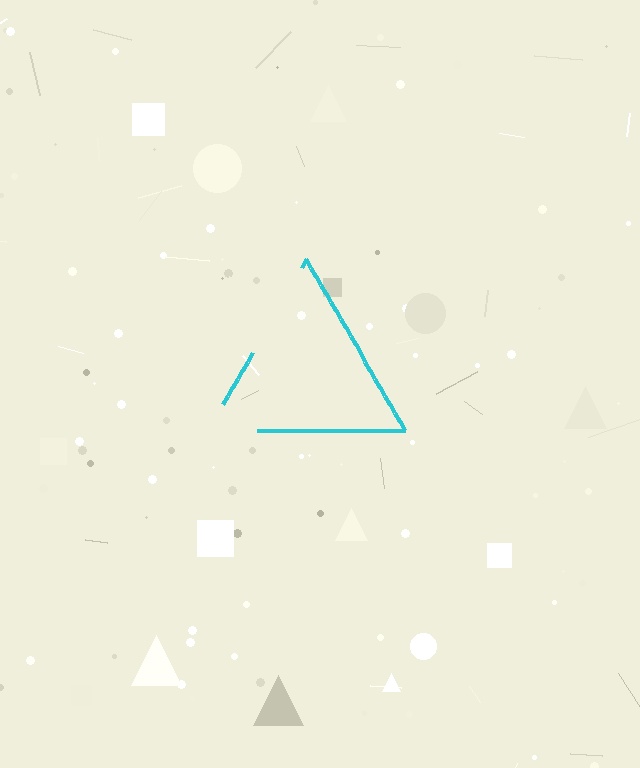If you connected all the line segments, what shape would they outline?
They would outline a triangle.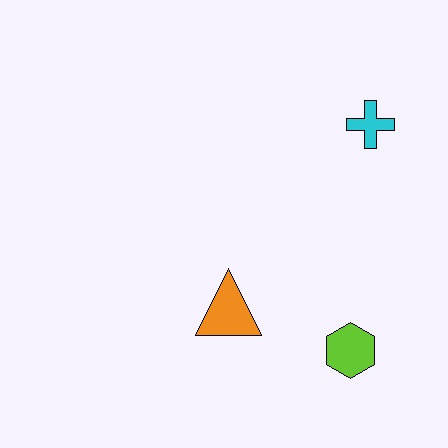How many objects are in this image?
There are 3 objects.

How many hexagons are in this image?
There is 1 hexagon.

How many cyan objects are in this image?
There is 1 cyan object.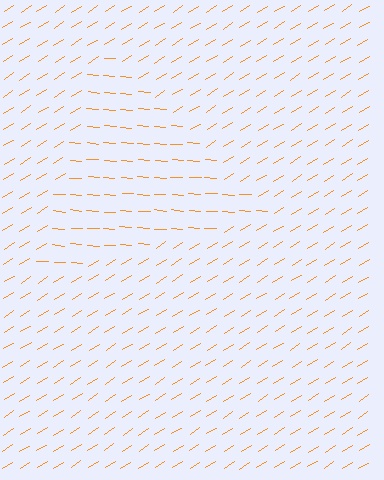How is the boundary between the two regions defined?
The boundary is defined purely by a change in line orientation (approximately 37 degrees difference). All lines are the same color and thickness.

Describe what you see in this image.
The image is filled with small orange line segments. A triangle region in the image has lines oriented differently from the surrounding lines, creating a visible texture boundary.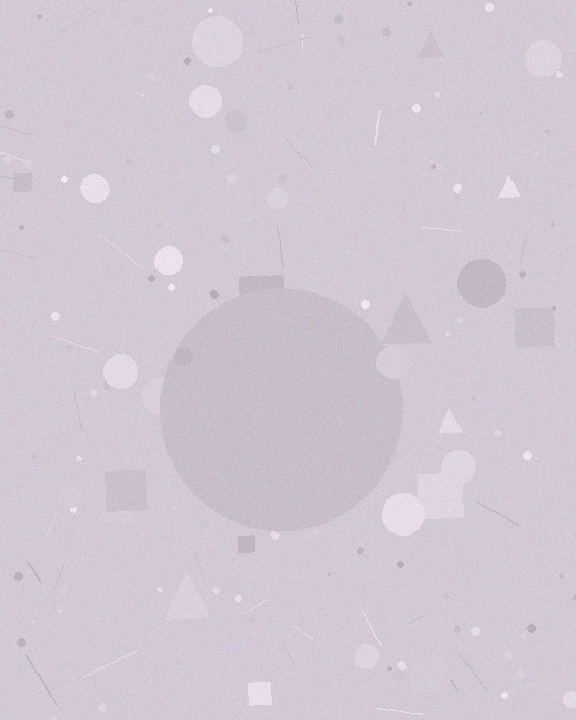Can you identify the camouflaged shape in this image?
The camouflaged shape is a circle.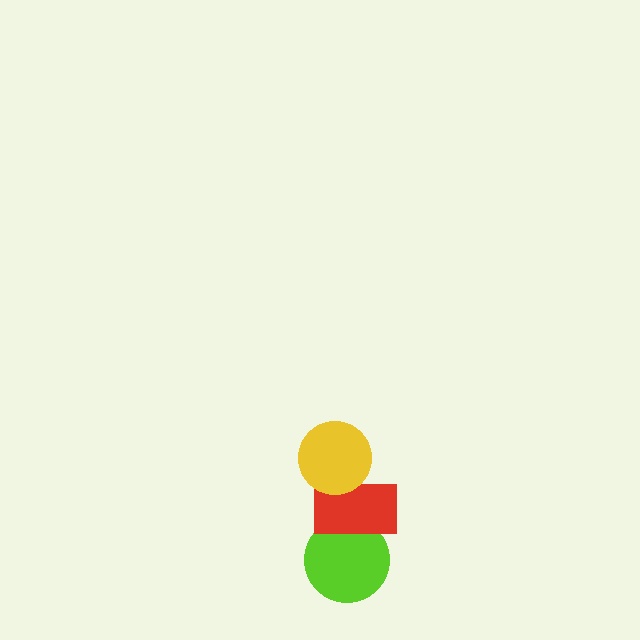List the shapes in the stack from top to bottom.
From top to bottom: the yellow circle, the red rectangle, the lime circle.